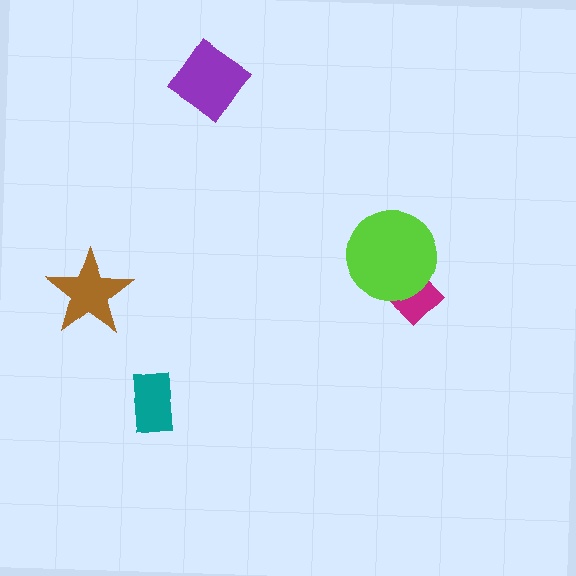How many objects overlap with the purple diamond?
0 objects overlap with the purple diamond.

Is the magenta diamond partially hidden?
Yes, it is partially covered by another shape.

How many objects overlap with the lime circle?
1 object overlaps with the lime circle.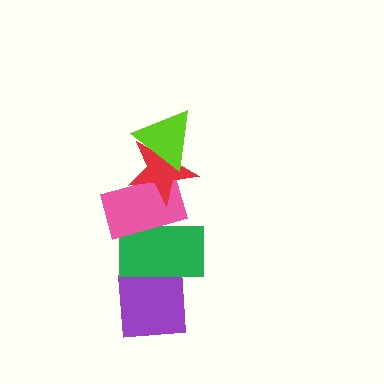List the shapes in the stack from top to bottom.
From top to bottom: the lime triangle, the red star, the pink rectangle, the green rectangle, the purple square.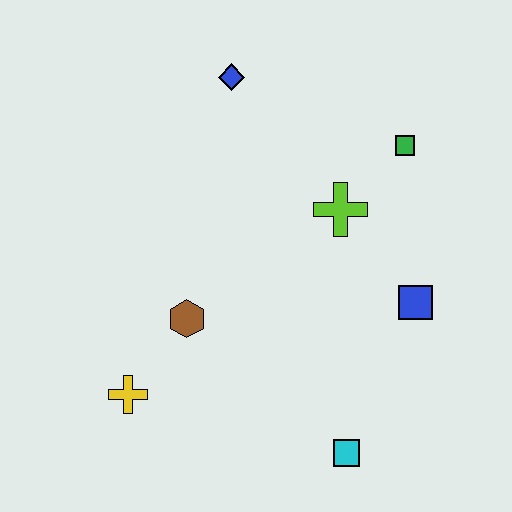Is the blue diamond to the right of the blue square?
No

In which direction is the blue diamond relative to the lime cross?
The blue diamond is above the lime cross.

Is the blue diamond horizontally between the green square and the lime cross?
No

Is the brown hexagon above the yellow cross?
Yes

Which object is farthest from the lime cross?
The yellow cross is farthest from the lime cross.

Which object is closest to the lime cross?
The green square is closest to the lime cross.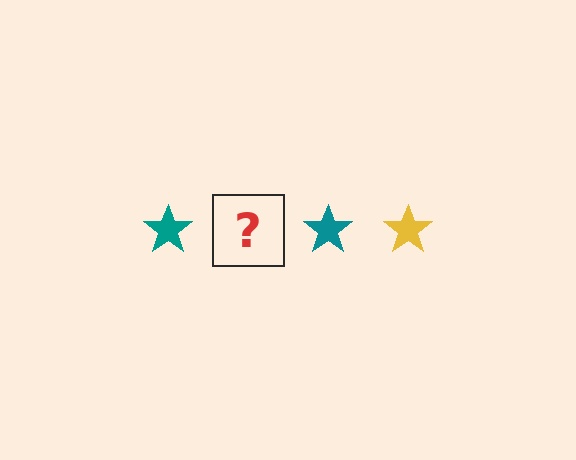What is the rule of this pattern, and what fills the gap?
The rule is that the pattern cycles through teal, yellow stars. The gap should be filled with a yellow star.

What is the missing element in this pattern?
The missing element is a yellow star.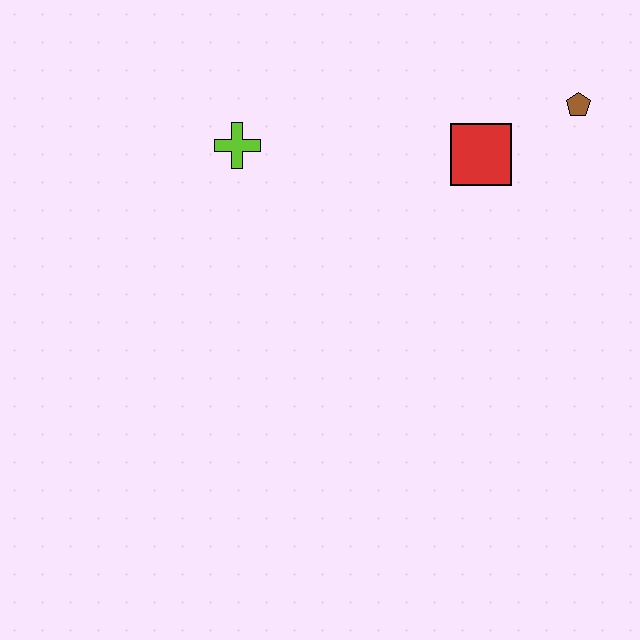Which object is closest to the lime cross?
The red square is closest to the lime cross.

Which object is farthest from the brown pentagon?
The lime cross is farthest from the brown pentagon.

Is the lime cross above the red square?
Yes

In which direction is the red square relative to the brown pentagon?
The red square is to the left of the brown pentagon.